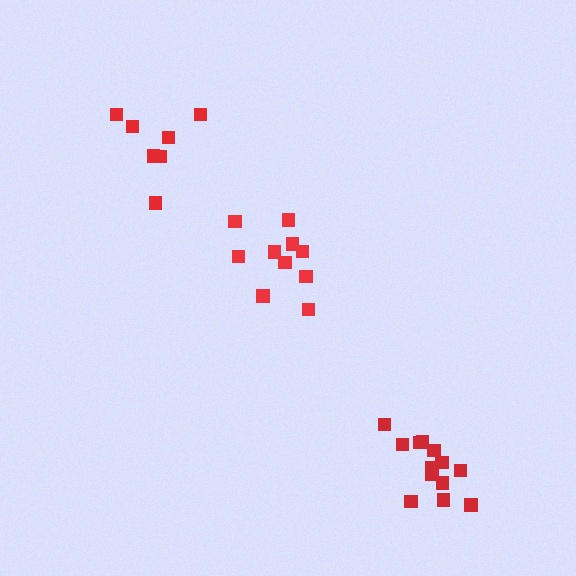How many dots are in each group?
Group 1: 7 dots, Group 2: 10 dots, Group 3: 13 dots (30 total).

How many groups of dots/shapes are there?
There are 3 groups.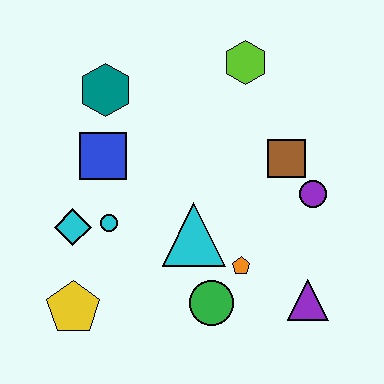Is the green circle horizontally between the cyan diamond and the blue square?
No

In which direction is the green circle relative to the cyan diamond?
The green circle is to the right of the cyan diamond.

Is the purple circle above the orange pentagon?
Yes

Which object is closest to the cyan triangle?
The orange pentagon is closest to the cyan triangle.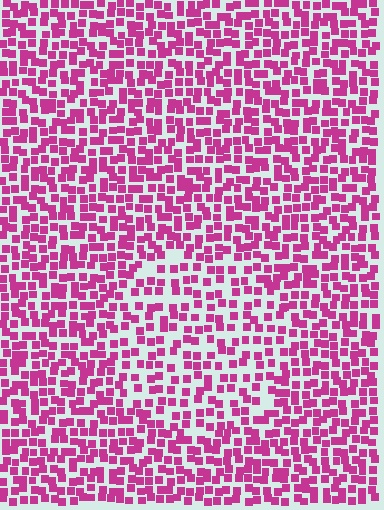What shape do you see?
I see a circle.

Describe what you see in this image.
The image contains small magenta elements arranged at two different densities. A circle-shaped region is visible where the elements are less densely packed than the surrounding area.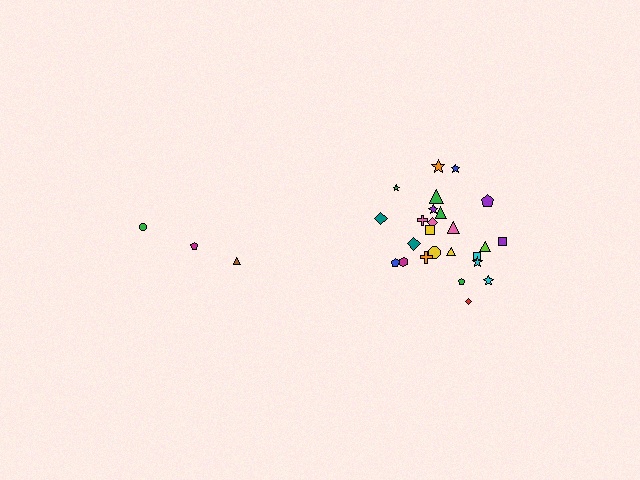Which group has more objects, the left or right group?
The right group.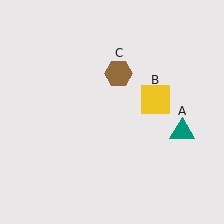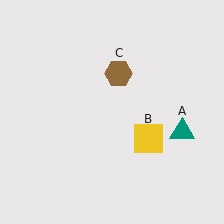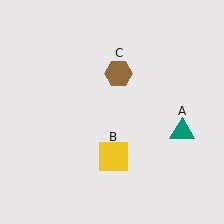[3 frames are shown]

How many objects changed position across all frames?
1 object changed position: yellow square (object B).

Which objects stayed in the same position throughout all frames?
Teal triangle (object A) and brown hexagon (object C) remained stationary.